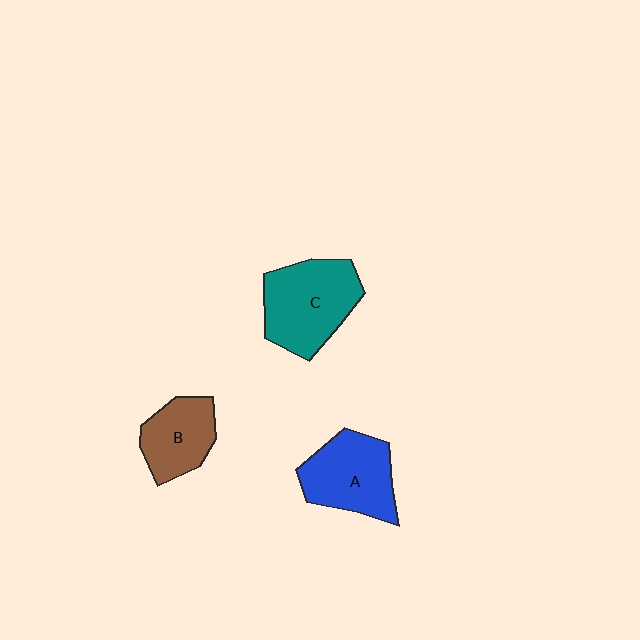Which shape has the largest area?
Shape C (teal).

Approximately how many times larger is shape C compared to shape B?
Approximately 1.5 times.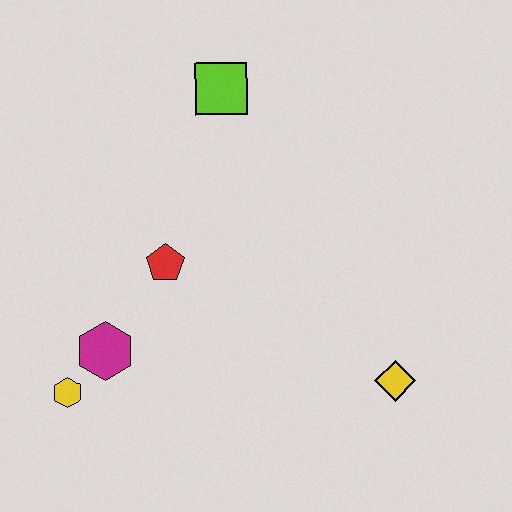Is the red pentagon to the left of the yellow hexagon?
No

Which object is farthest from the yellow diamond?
The lime square is farthest from the yellow diamond.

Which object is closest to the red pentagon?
The magenta hexagon is closest to the red pentagon.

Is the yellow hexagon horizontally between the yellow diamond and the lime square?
No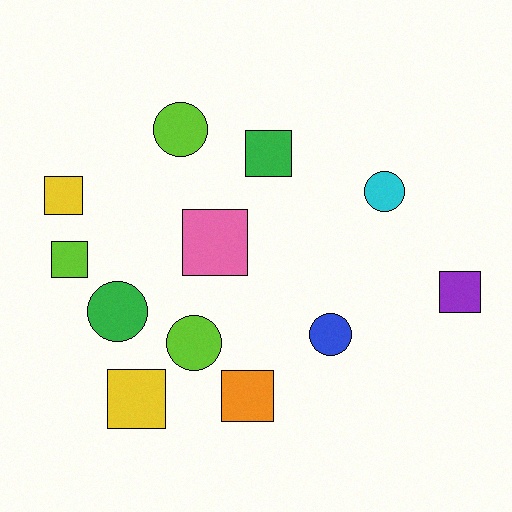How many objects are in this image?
There are 12 objects.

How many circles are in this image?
There are 5 circles.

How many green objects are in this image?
There are 2 green objects.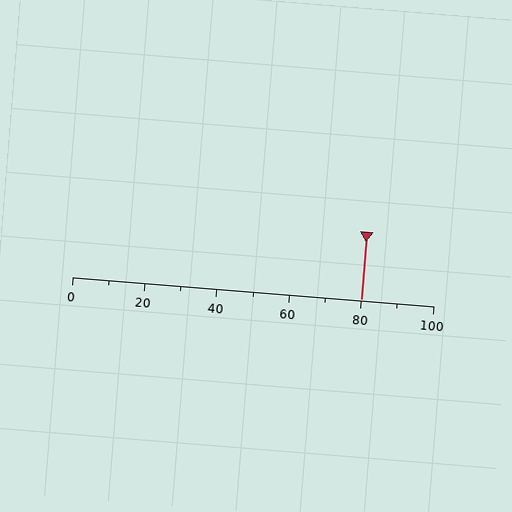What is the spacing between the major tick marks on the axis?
The major ticks are spaced 20 apart.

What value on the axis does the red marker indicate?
The marker indicates approximately 80.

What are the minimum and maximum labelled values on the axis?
The axis runs from 0 to 100.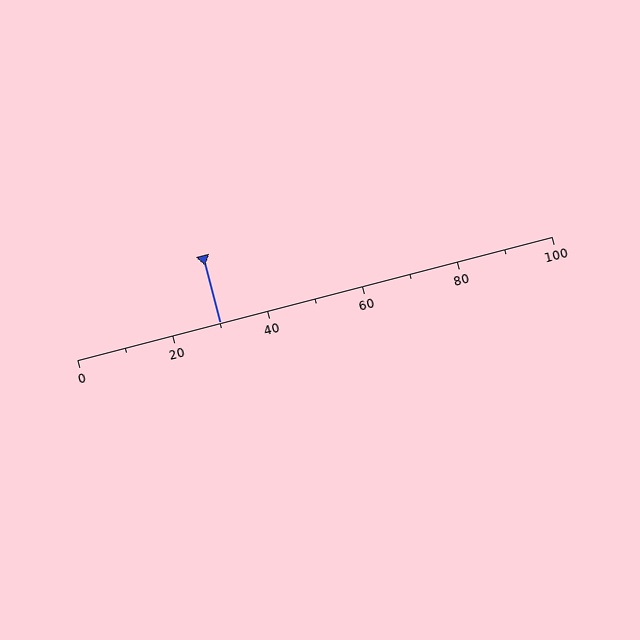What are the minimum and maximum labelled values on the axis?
The axis runs from 0 to 100.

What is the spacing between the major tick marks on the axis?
The major ticks are spaced 20 apart.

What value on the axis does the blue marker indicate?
The marker indicates approximately 30.